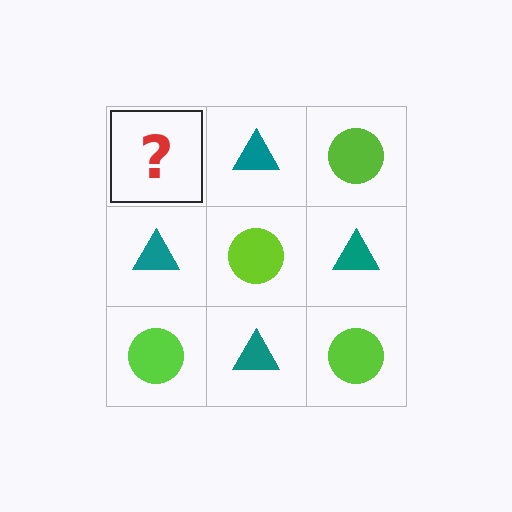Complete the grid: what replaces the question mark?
The question mark should be replaced with a lime circle.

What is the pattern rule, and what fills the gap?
The rule is that it alternates lime circle and teal triangle in a checkerboard pattern. The gap should be filled with a lime circle.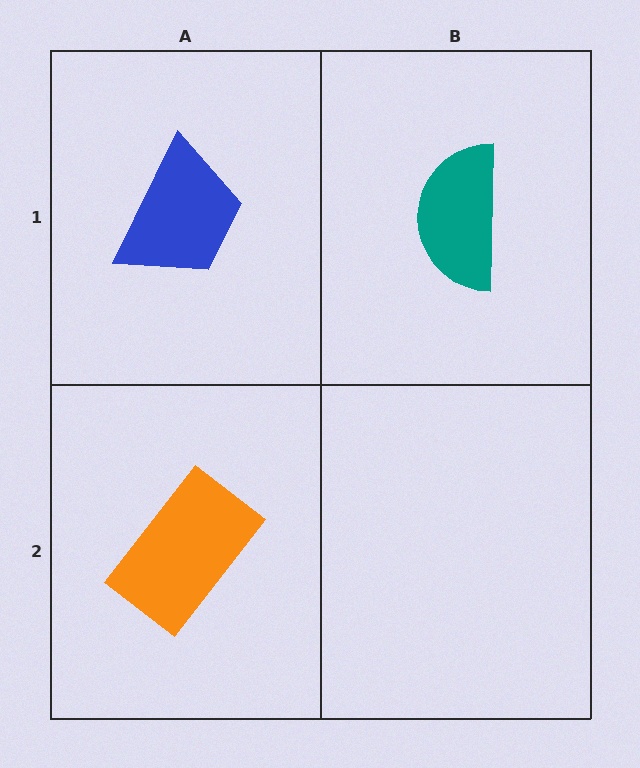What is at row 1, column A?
A blue trapezoid.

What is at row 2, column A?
An orange rectangle.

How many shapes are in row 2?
1 shape.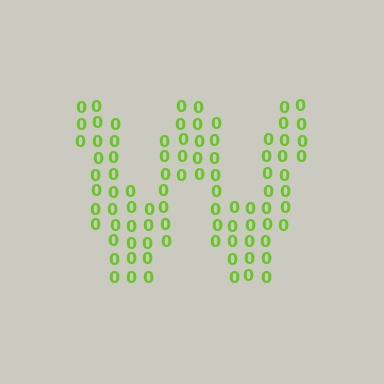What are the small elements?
The small elements are digit 0's.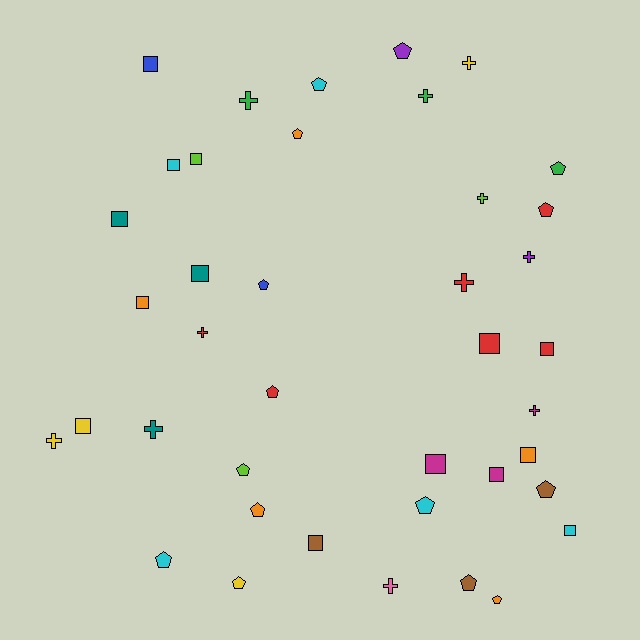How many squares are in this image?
There are 14 squares.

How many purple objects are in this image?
There are 2 purple objects.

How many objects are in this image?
There are 40 objects.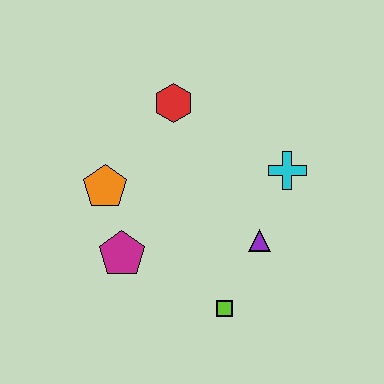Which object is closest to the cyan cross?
The purple triangle is closest to the cyan cross.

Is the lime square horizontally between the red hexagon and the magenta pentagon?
No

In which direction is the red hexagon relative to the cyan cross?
The red hexagon is to the left of the cyan cross.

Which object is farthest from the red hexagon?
The lime square is farthest from the red hexagon.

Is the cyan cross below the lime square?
No